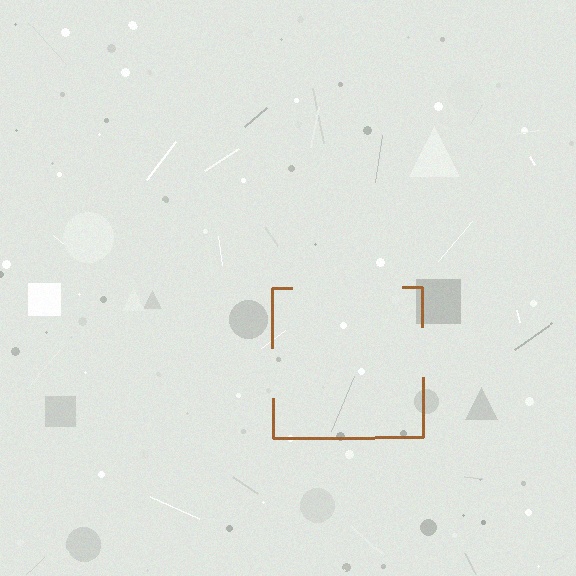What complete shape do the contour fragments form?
The contour fragments form a square.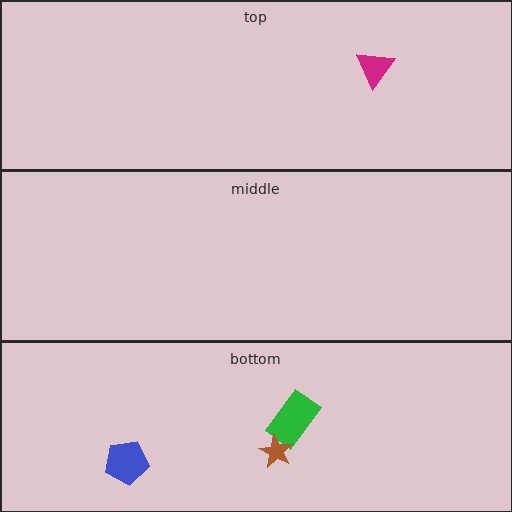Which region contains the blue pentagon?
The bottom region.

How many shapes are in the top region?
1.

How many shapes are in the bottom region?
3.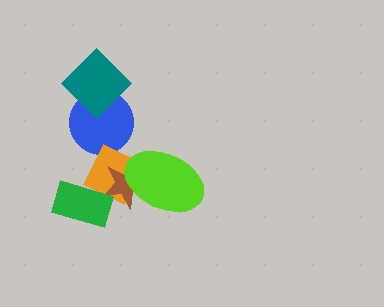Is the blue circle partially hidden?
Yes, it is partially covered by another shape.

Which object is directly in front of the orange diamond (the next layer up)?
The brown star is directly in front of the orange diamond.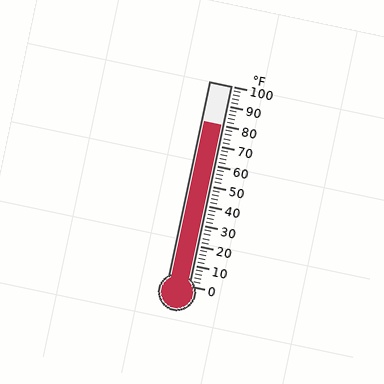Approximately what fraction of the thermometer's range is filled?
The thermometer is filled to approximately 80% of its range.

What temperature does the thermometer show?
The thermometer shows approximately 80°F.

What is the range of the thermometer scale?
The thermometer scale ranges from 0°F to 100°F.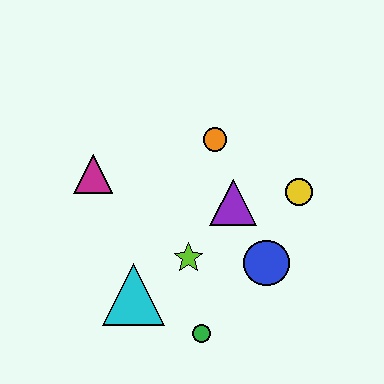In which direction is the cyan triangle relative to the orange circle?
The cyan triangle is below the orange circle.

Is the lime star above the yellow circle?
No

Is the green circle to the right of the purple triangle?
No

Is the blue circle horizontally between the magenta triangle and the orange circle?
No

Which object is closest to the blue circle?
The purple triangle is closest to the blue circle.